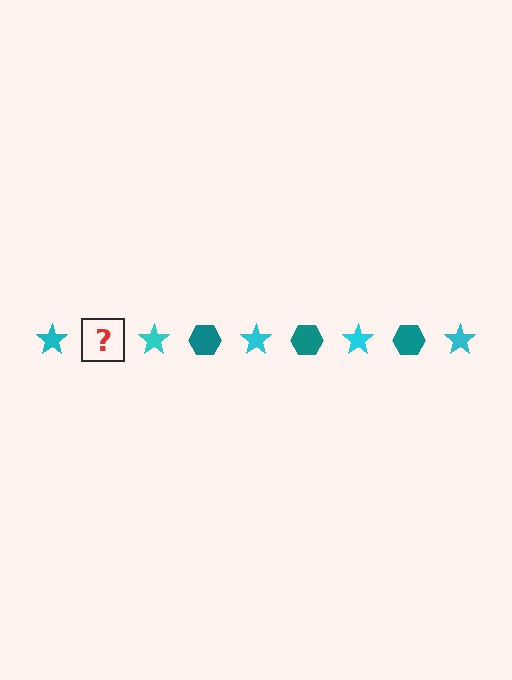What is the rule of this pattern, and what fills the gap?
The rule is that the pattern alternates between cyan star and teal hexagon. The gap should be filled with a teal hexagon.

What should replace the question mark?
The question mark should be replaced with a teal hexagon.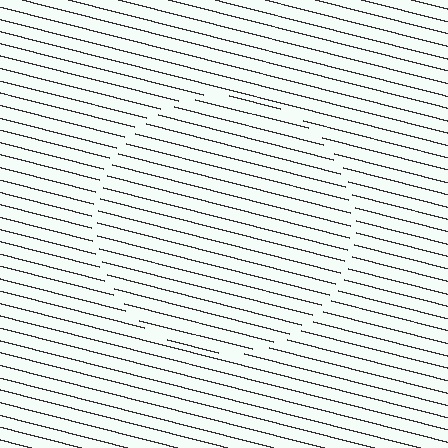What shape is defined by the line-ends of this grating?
An illusory circle. The interior of the shape contains the same grating, shifted by half a period — the contour is defined by the phase discontinuity where line-ends from the inner and outer gratings abut.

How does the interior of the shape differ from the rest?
The interior of the shape contains the same grating, shifted by half a period — the contour is defined by the phase discontinuity where line-ends from the inner and outer gratings abut.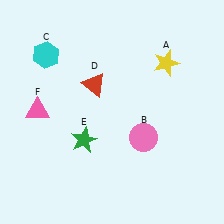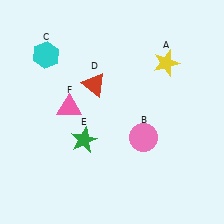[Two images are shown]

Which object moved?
The pink triangle (F) moved right.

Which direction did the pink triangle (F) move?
The pink triangle (F) moved right.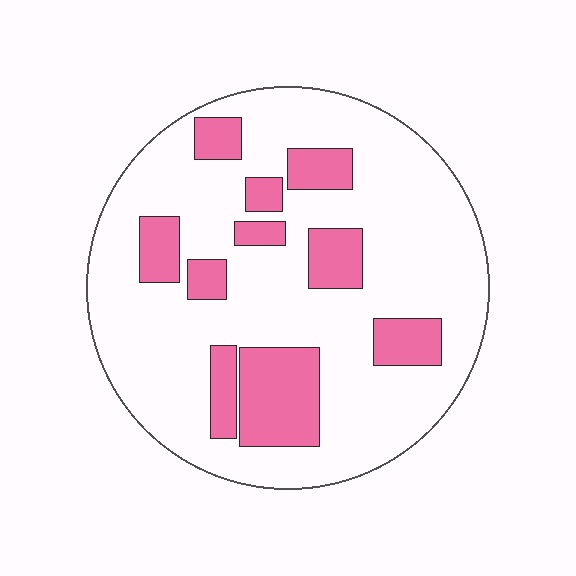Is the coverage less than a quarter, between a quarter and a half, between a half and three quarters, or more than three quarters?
Less than a quarter.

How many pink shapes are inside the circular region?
10.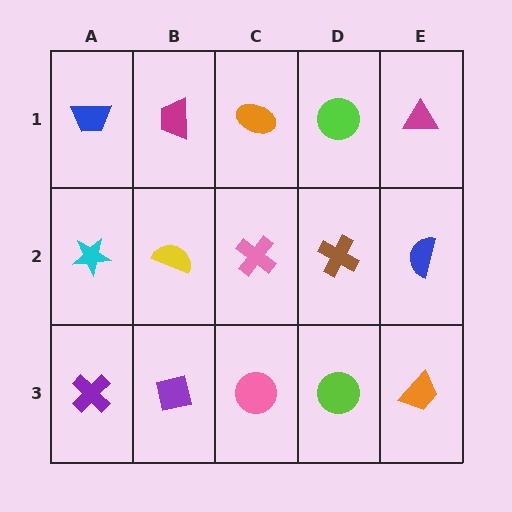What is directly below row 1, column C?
A pink cross.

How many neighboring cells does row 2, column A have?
3.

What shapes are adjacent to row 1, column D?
A brown cross (row 2, column D), an orange ellipse (row 1, column C), a magenta triangle (row 1, column E).